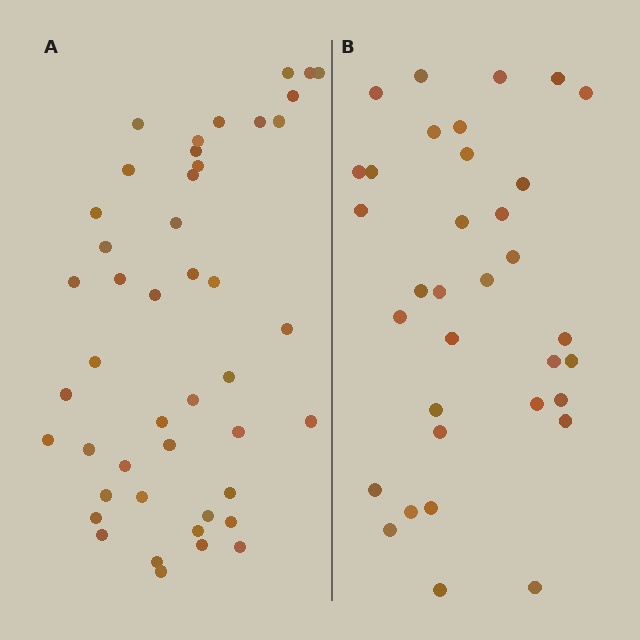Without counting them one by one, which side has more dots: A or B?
Region A (the left region) has more dots.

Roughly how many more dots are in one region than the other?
Region A has roughly 12 or so more dots than region B.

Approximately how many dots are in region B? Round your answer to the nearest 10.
About 30 dots. (The exact count is 34, which rounds to 30.)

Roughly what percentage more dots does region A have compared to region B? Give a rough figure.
About 30% more.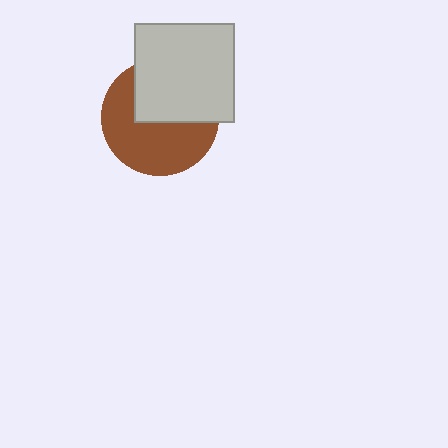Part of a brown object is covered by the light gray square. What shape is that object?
It is a circle.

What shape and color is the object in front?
The object in front is a light gray square.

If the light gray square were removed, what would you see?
You would see the complete brown circle.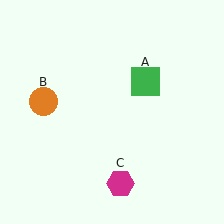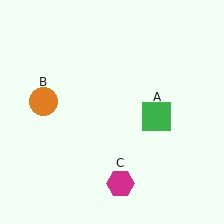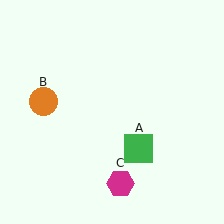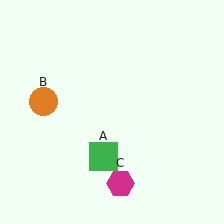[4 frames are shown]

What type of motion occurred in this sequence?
The green square (object A) rotated clockwise around the center of the scene.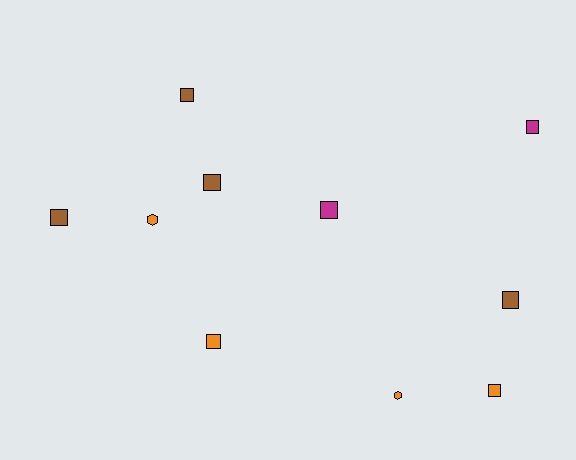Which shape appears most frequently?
Square, with 8 objects.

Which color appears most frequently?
Brown, with 4 objects.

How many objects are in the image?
There are 10 objects.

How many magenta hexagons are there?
There are no magenta hexagons.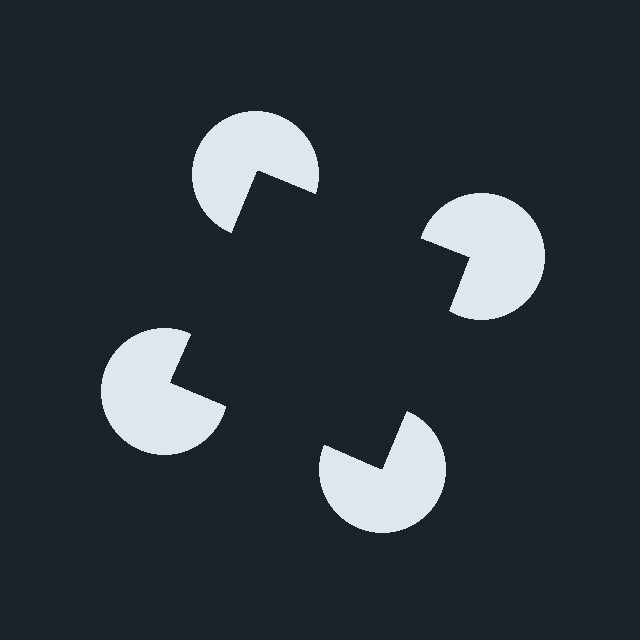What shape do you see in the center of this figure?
An illusory square — its edges are inferred from the aligned wedge cuts in the pac-man discs, not physically drawn.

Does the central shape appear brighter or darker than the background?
It typically appears slightly darker than the background, even though no actual brightness change is drawn.